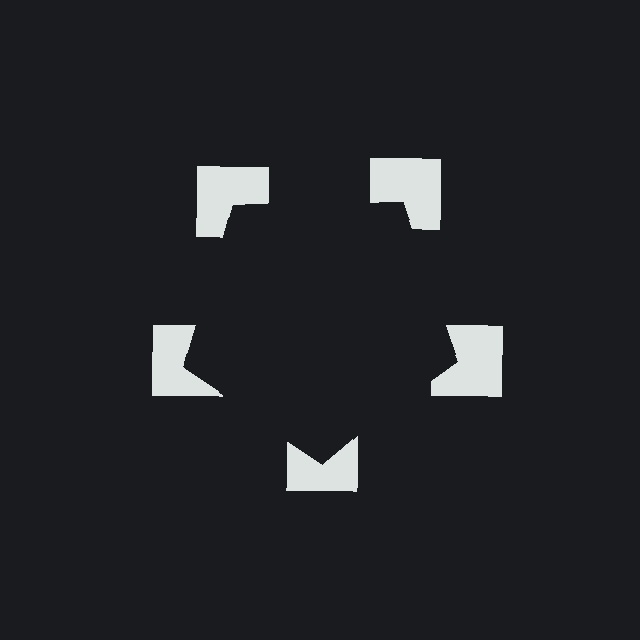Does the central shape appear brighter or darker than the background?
It typically appears slightly darker than the background, even though no actual brightness change is drawn.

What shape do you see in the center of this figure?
An illusory pentagon — its edges are inferred from the aligned wedge cuts in the notched squares, not physically drawn.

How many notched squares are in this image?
There are 5 — one at each vertex of the illusory pentagon.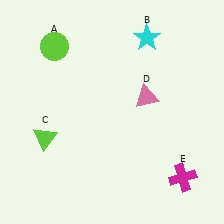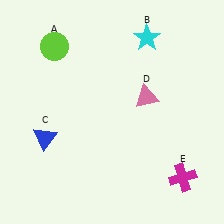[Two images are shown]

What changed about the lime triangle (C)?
In Image 1, C is lime. In Image 2, it changed to blue.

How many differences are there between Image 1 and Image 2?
There is 1 difference between the two images.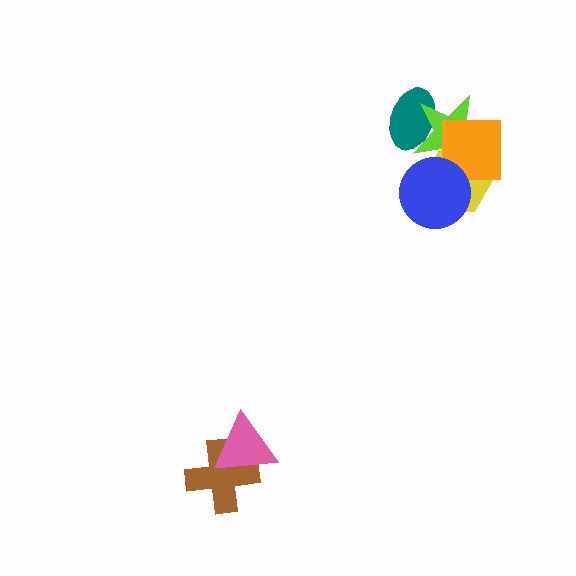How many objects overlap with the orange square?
3 objects overlap with the orange square.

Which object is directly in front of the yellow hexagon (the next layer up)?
The orange square is directly in front of the yellow hexagon.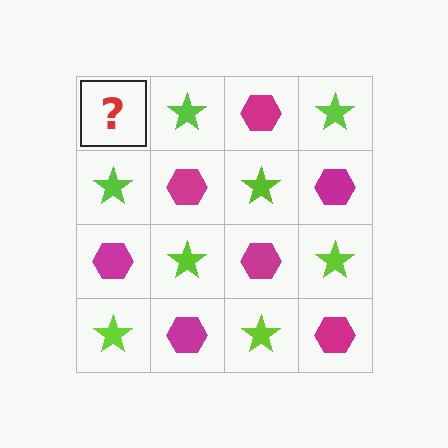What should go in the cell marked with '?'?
The missing cell should contain a magenta hexagon.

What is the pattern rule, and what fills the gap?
The rule is that it alternates magenta hexagon and lime star in a checkerboard pattern. The gap should be filled with a magenta hexagon.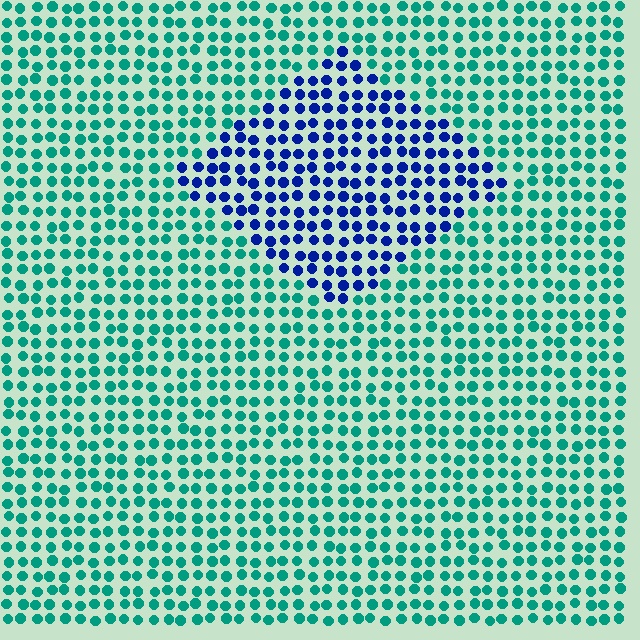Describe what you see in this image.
The image is filled with small teal elements in a uniform arrangement. A diamond-shaped region is visible where the elements are tinted to a slightly different hue, forming a subtle color boundary.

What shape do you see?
I see a diamond.